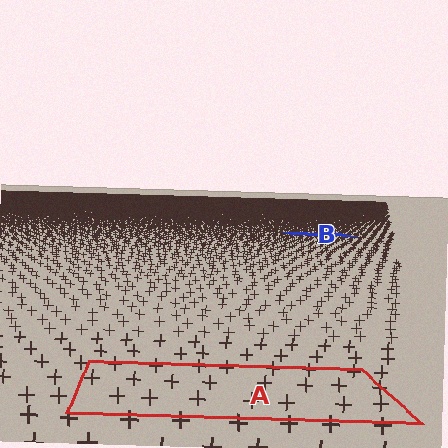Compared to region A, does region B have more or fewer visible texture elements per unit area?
Region B has more texture elements per unit area — they are packed more densely because it is farther away.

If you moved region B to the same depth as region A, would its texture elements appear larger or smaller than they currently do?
They would appear larger. At a closer depth, the same texture elements are projected at a bigger on-screen size.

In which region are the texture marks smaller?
The texture marks are smaller in region B, because it is farther away.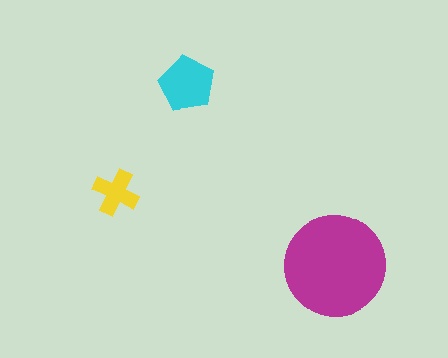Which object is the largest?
The magenta circle.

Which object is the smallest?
The yellow cross.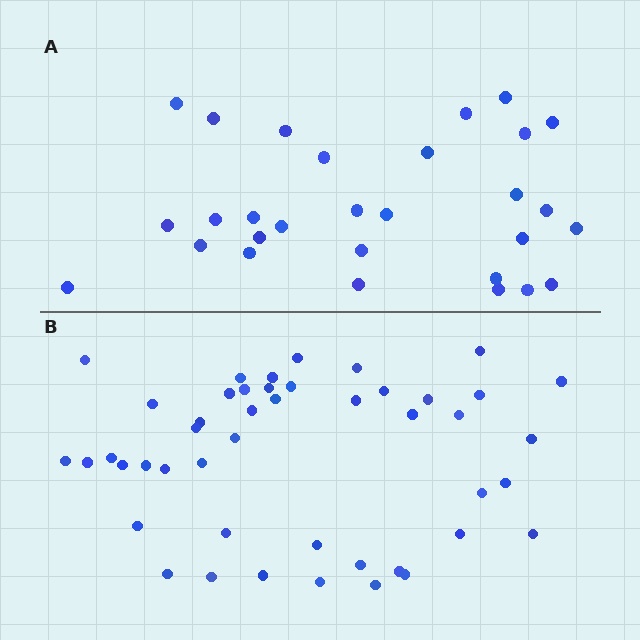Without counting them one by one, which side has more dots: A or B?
Region B (the bottom region) has more dots.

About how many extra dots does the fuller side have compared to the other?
Region B has approximately 15 more dots than region A.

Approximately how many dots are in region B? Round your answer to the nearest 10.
About 50 dots. (The exact count is 46, which rounds to 50.)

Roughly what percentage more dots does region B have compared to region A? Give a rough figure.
About 60% more.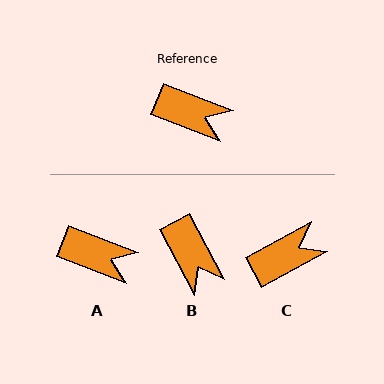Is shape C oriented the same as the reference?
No, it is off by about 50 degrees.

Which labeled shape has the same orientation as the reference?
A.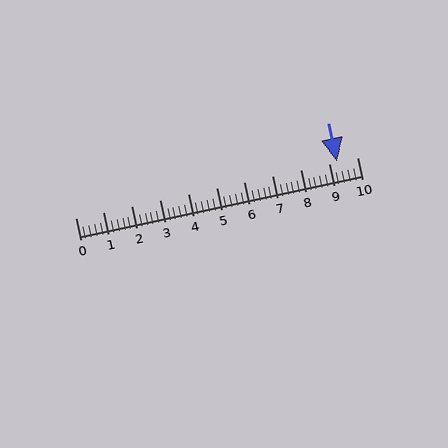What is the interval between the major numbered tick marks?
The major tick marks are spaced 1 units apart.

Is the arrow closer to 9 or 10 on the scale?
The arrow is closer to 9.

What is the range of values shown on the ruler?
The ruler shows values from 0 to 10.